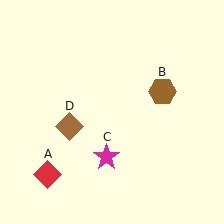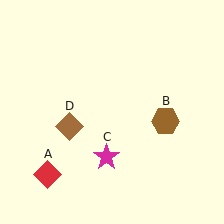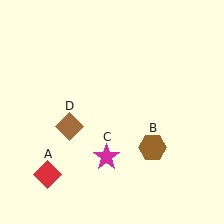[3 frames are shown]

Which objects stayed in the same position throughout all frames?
Red diamond (object A) and magenta star (object C) and brown diamond (object D) remained stationary.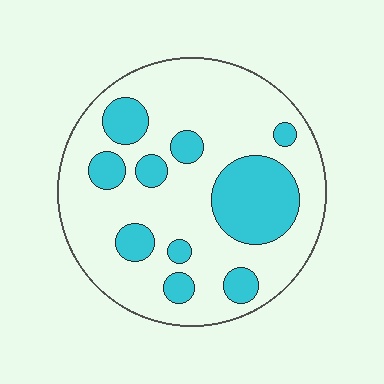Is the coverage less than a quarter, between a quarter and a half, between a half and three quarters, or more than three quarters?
Between a quarter and a half.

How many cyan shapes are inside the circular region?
10.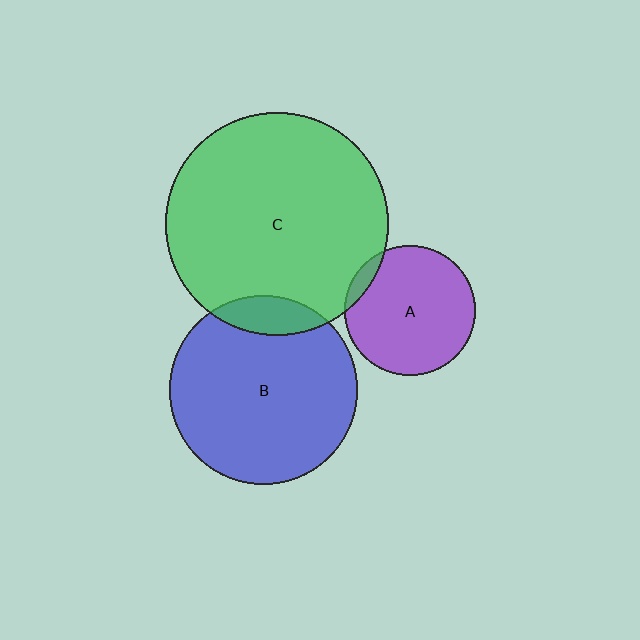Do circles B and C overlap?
Yes.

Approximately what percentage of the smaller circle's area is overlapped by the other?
Approximately 10%.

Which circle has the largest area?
Circle C (green).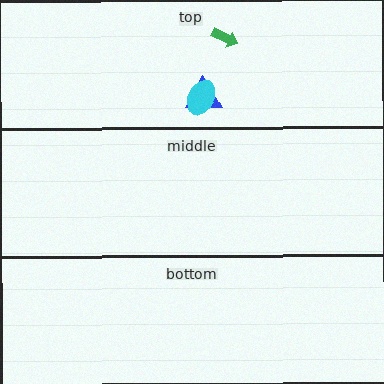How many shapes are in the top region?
3.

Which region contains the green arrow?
The top region.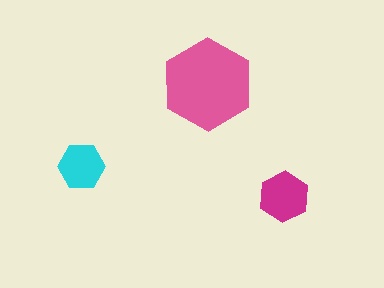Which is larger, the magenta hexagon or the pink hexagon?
The pink one.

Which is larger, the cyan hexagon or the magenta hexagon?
The magenta one.